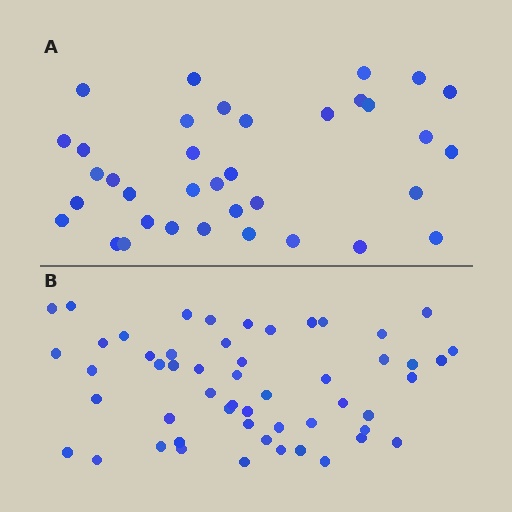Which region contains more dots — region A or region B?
Region B (the bottom region) has more dots.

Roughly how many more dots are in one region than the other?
Region B has approximately 15 more dots than region A.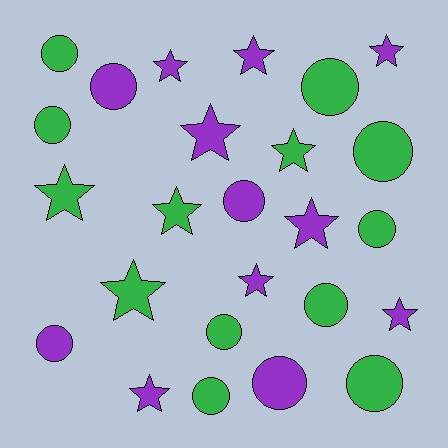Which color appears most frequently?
Green, with 13 objects.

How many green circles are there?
There are 9 green circles.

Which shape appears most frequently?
Circle, with 13 objects.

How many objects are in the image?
There are 25 objects.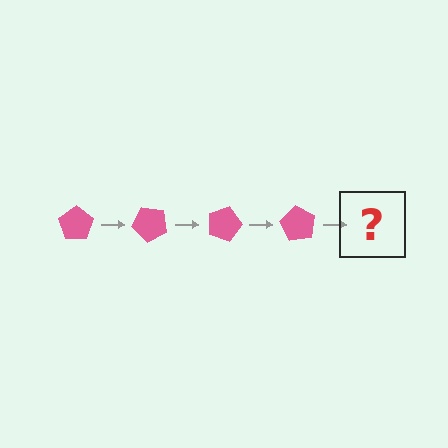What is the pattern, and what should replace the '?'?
The pattern is that the pentagon rotates 45 degrees each step. The '?' should be a pink pentagon rotated 180 degrees.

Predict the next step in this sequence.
The next step is a pink pentagon rotated 180 degrees.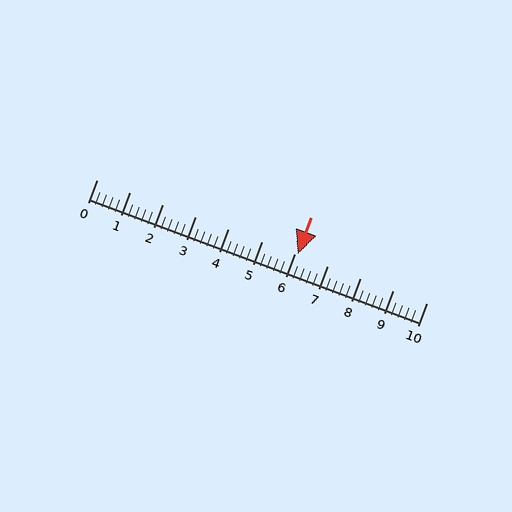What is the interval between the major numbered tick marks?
The major tick marks are spaced 1 units apart.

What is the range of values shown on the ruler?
The ruler shows values from 0 to 10.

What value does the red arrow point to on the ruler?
The red arrow points to approximately 6.1.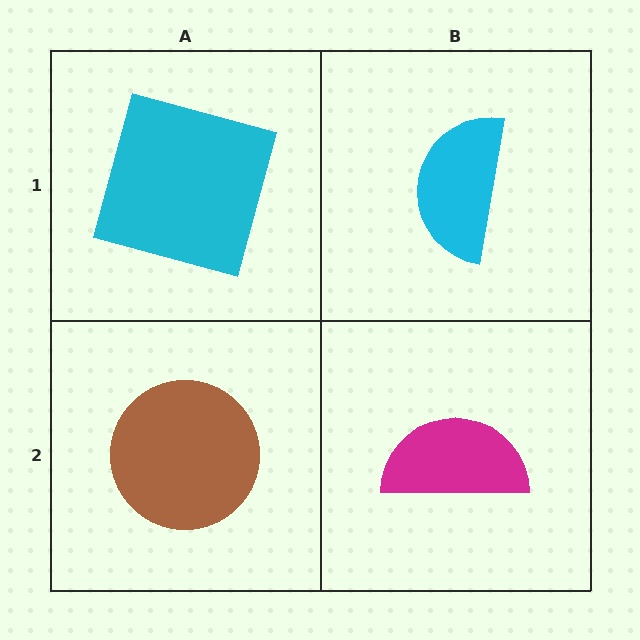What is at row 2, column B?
A magenta semicircle.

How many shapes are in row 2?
2 shapes.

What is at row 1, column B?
A cyan semicircle.